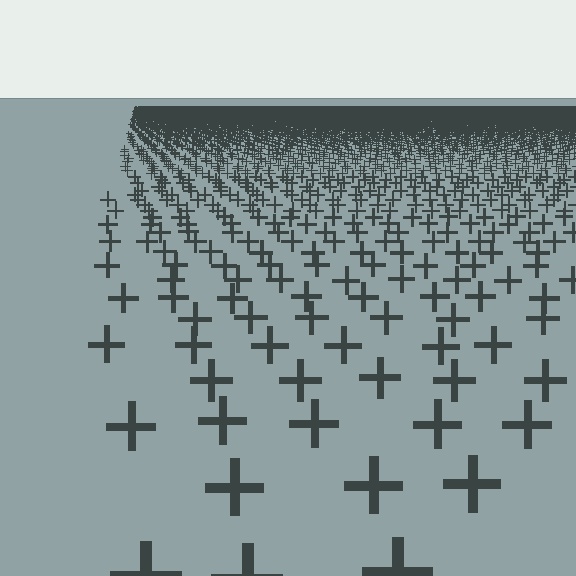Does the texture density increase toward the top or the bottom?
Density increases toward the top.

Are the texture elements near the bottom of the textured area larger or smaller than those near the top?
Larger. Near the bottom, elements are closer to the viewer and appear at a bigger on-screen size.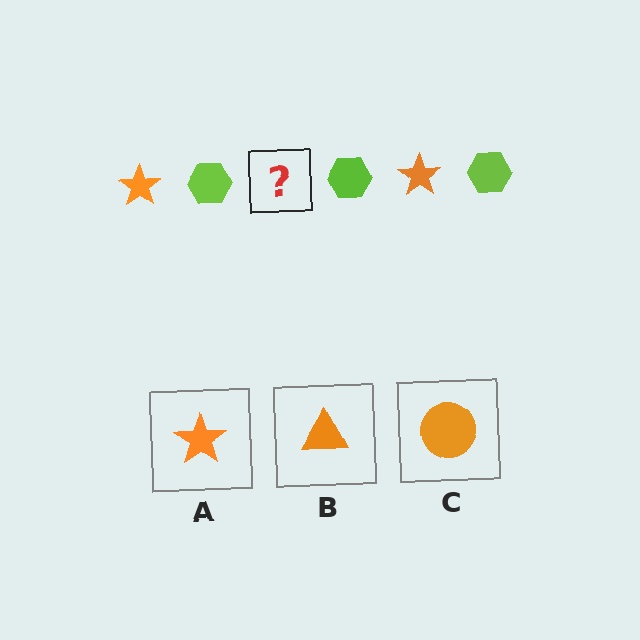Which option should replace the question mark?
Option A.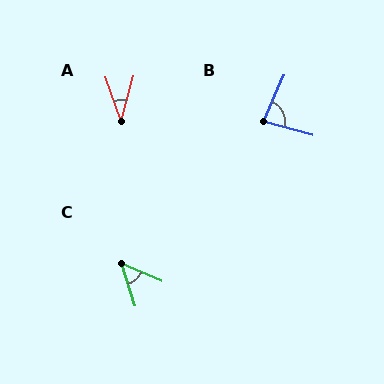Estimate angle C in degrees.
Approximately 48 degrees.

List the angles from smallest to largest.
A (35°), C (48°), B (82°).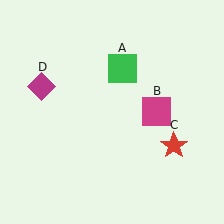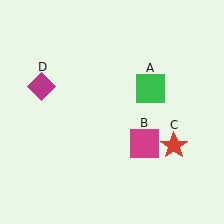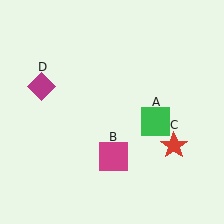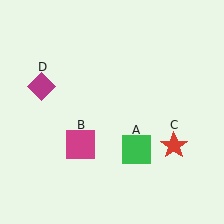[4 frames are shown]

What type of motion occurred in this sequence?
The green square (object A), magenta square (object B) rotated clockwise around the center of the scene.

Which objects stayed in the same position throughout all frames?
Red star (object C) and magenta diamond (object D) remained stationary.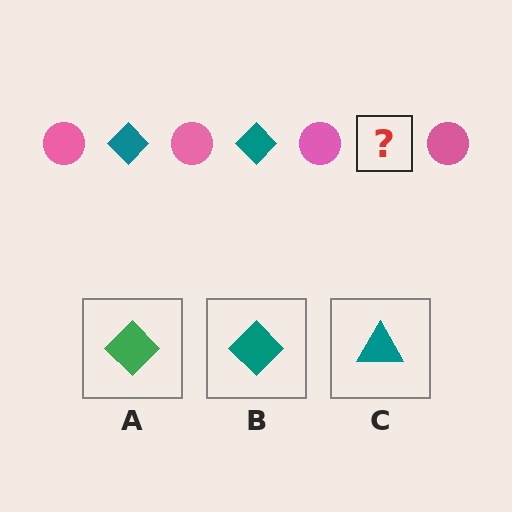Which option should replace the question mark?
Option B.